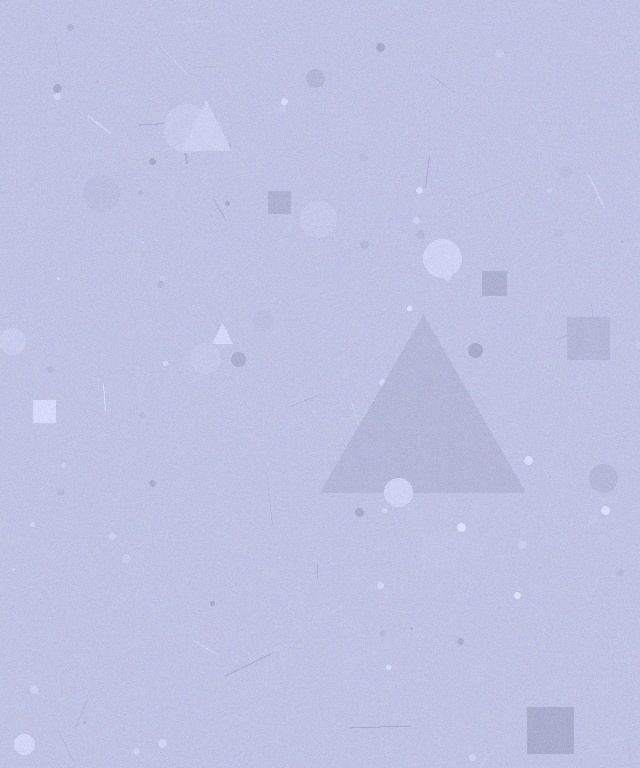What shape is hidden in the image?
A triangle is hidden in the image.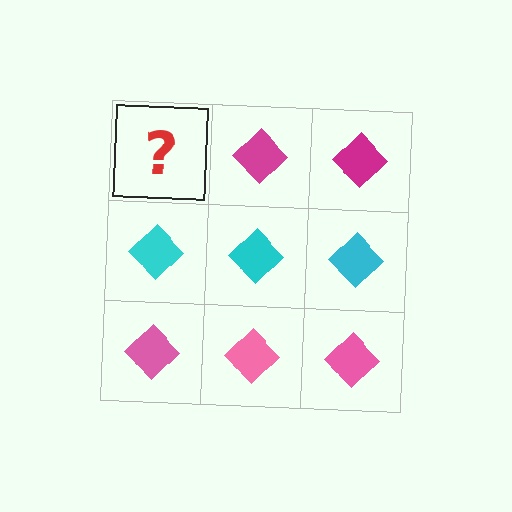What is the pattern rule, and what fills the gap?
The rule is that each row has a consistent color. The gap should be filled with a magenta diamond.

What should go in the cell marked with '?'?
The missing cell should contain a magenta diamond.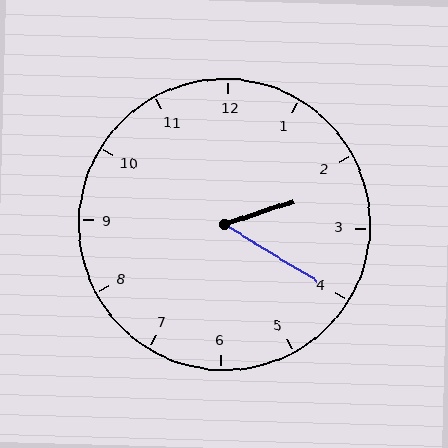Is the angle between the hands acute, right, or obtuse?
It is acute.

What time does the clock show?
2:20.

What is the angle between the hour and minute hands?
Approximately 50 degrees.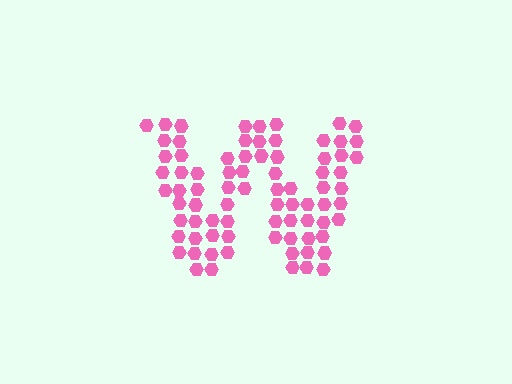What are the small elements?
The small elements are hexagons.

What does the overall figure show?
The overall figure shows the letter W.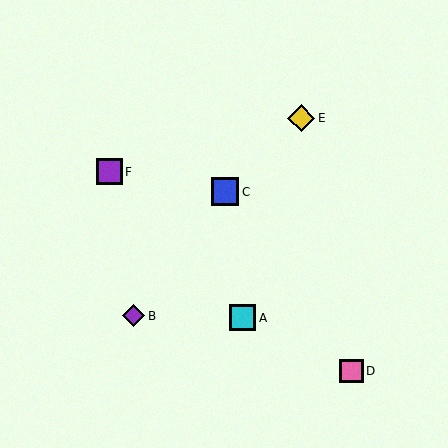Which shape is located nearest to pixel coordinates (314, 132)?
The yellow diamond (labeled E) at (301, 118) is nearest to that location.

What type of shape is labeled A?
Shape A is a cyan square.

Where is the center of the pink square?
The center of the pink square is at (351, 371).